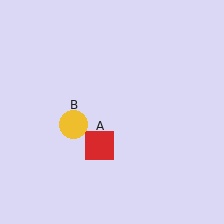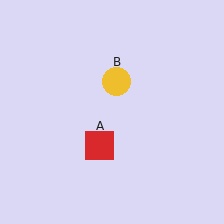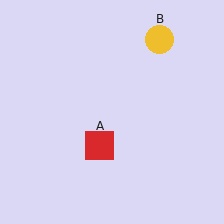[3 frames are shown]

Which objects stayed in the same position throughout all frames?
Red square (object A) remained stationary.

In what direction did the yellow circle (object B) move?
The yellow circle (object B) moved up and to the right.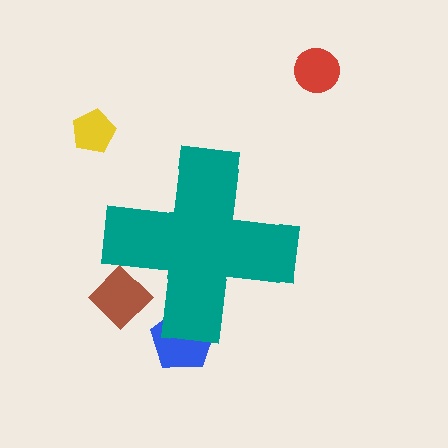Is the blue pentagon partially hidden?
Yes, the blue pentagon is partially hidden behind the teal cross.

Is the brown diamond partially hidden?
Yes, the brown diamond is partially hidden behind the teal cross.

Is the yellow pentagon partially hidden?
No, the yellow pentagon is fully visible.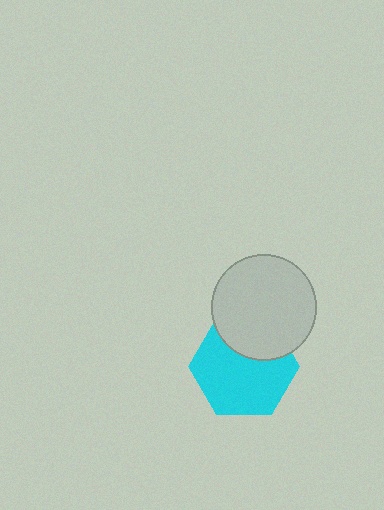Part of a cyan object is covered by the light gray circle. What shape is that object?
It is a hexagon.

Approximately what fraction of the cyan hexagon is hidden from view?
Roughly 30% of the cyan hexagon is hidden behind the light gray circle.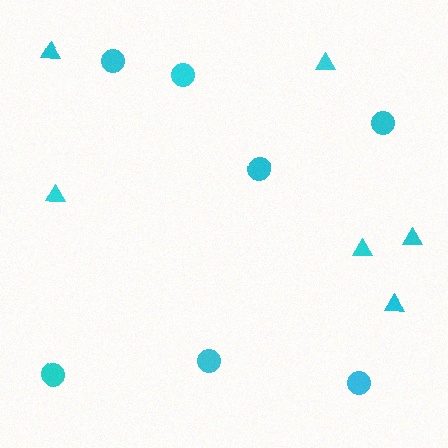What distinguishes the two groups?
There are 2 groups: one group of circles (7) and one group of triangles (6).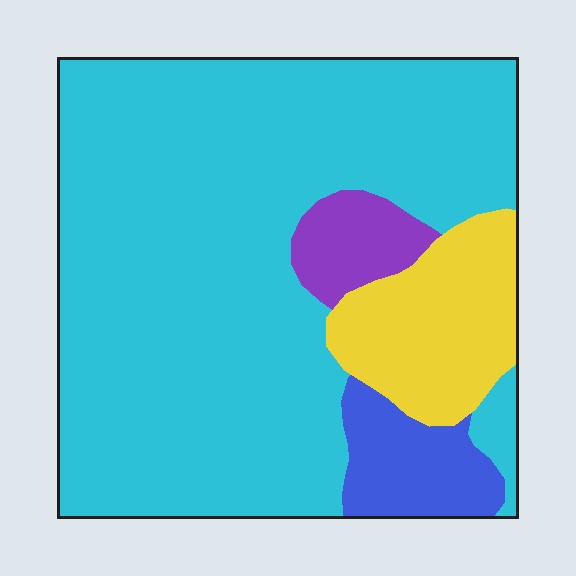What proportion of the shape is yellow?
Yellow covers 13% of the shape.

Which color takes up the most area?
Cyan, at roughly 75%.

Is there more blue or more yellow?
Yellow.